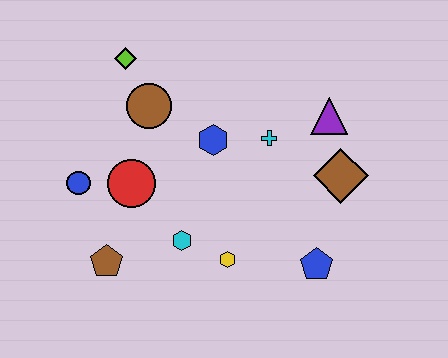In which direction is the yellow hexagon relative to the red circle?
The yellow hexagon is to the right of the red circle.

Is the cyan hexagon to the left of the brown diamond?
Yes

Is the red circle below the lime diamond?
Yes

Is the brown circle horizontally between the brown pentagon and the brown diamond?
Yes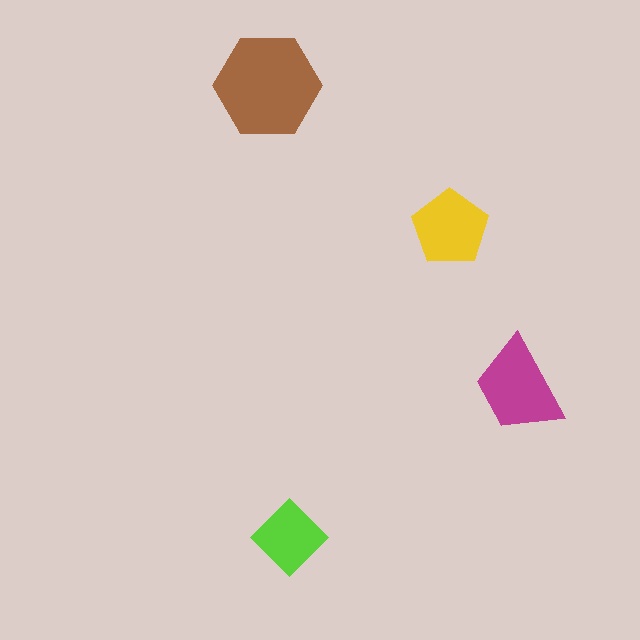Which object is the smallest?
The lime diamond.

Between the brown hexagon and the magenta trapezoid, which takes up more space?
The brown hexagon.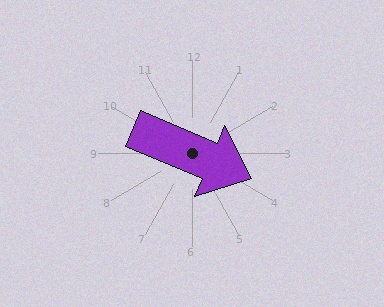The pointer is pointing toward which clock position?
Roughly 4 o'clock.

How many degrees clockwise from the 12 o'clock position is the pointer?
Approximately 113 degrees.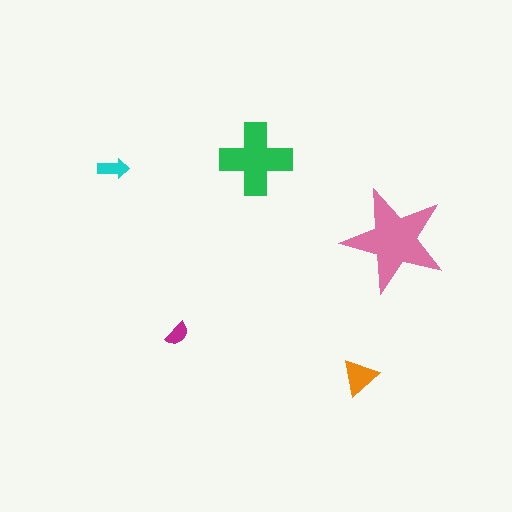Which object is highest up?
The green cross is topmost.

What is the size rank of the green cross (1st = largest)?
2nd.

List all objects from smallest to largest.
The magenta semicircle, the cyan arrow, the orange triangle, the green cross, the pink star.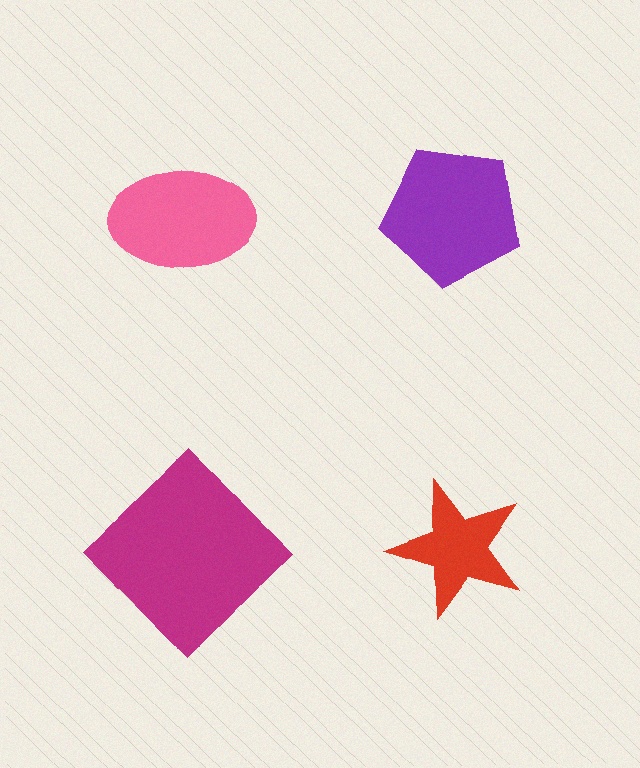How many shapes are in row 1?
2 shapes.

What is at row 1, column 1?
A pink ellipse.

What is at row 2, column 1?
A magenta diamond.